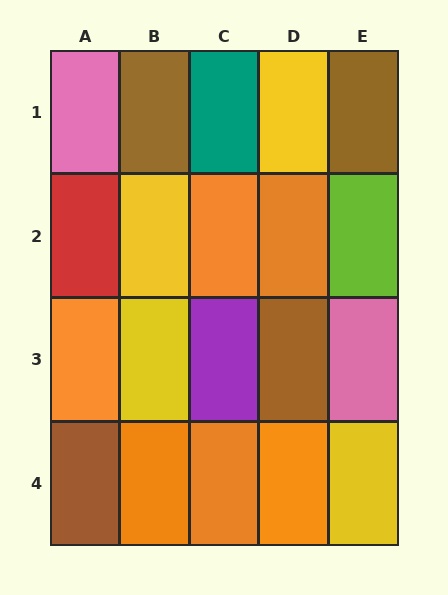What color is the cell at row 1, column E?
Brown.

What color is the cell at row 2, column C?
Orange.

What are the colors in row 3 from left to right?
Orange, yellow, purple, brown, pink.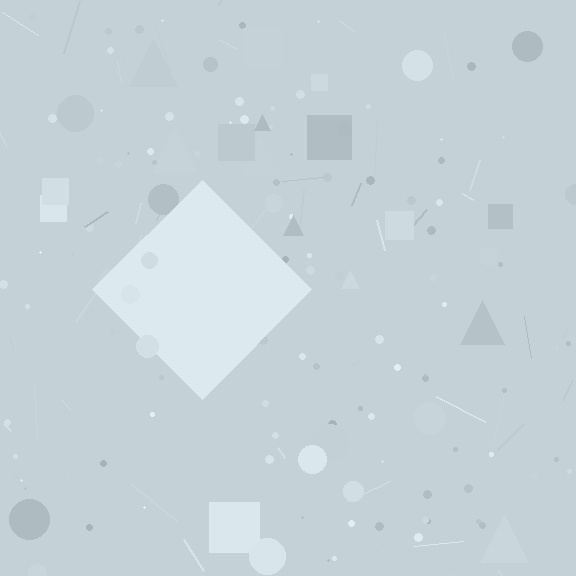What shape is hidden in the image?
A diamond is hidden in the image.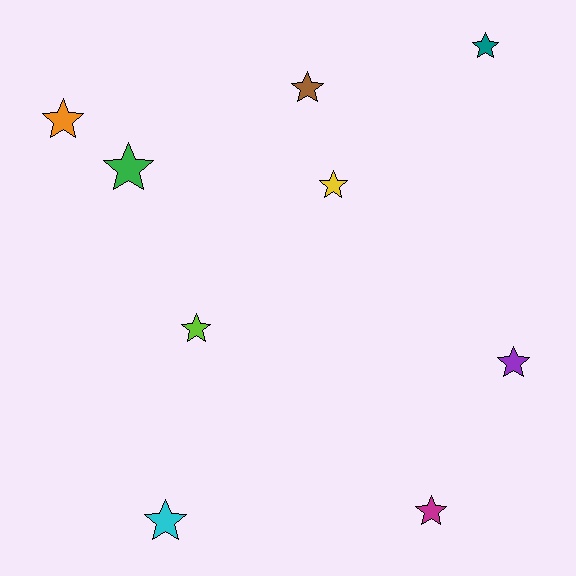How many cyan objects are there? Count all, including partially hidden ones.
There is 1 cyan object.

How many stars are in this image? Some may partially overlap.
There are 9 stars.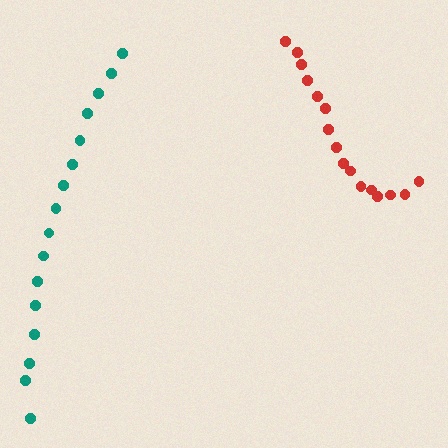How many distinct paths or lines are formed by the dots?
There are 2 distinct paths.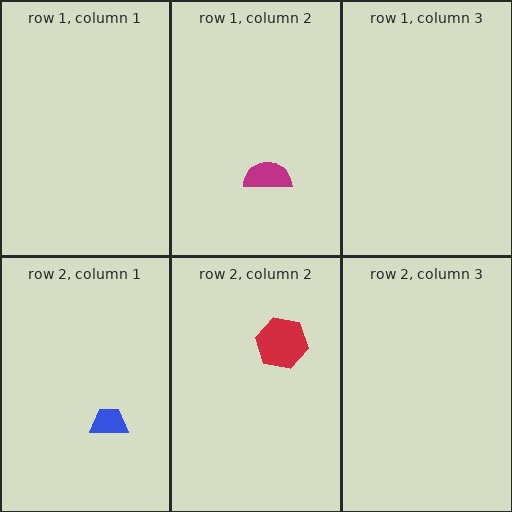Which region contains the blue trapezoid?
The row 2, column 1 region.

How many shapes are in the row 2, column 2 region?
1.